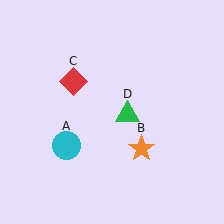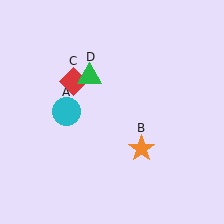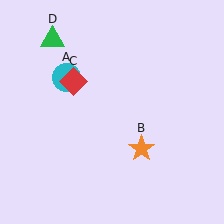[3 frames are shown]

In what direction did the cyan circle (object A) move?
The cyan circle (object A) moved up.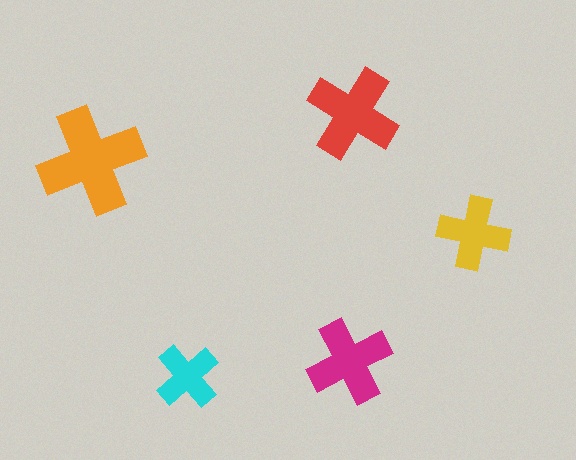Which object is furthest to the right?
The yellow cross is rightmost.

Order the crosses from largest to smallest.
the orange one, the red one, the magenta one, the yellow one, the cyan one.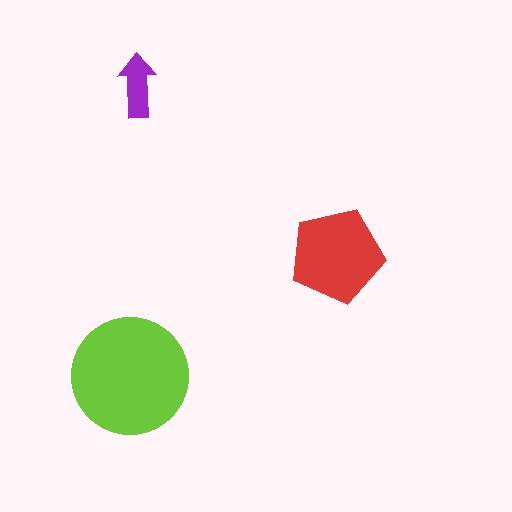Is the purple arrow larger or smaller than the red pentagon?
Smaller.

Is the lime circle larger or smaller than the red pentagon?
Larger.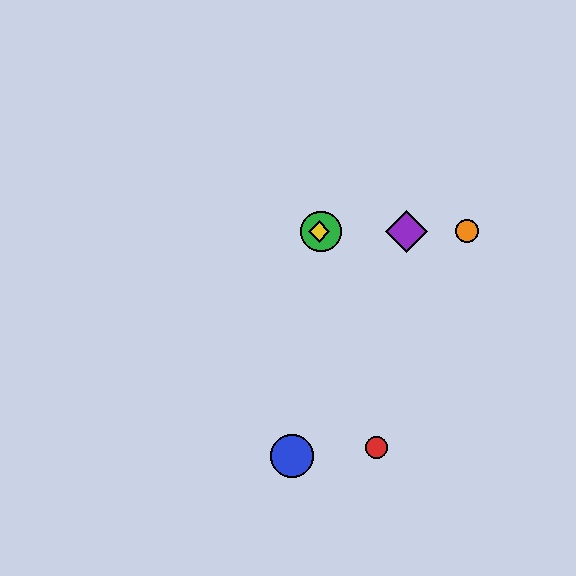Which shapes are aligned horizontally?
The green circle, the yellow diamond, the purple diamond, the orange circle are aligned horizontally.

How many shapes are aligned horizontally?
4 shapes (the green circle, the yellow diamond, the purple diamond, the orange circle) are aligned horizontally.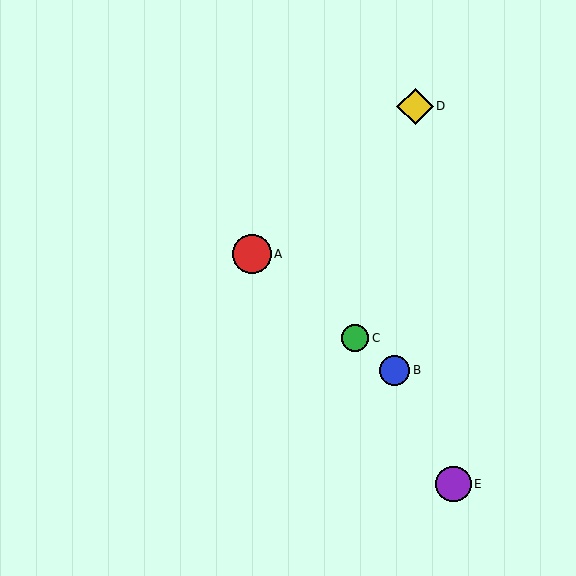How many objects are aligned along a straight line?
3 objects (A, B, C) are aligned along a straight line.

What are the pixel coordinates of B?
Object B is at (395, 370).